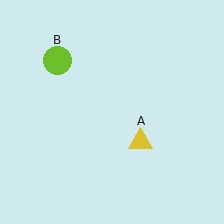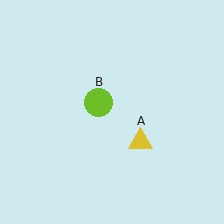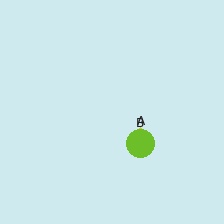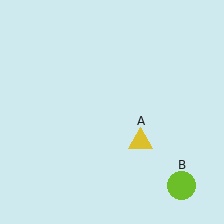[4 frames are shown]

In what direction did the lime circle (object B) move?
The lime circle (object B) moved down and to the right.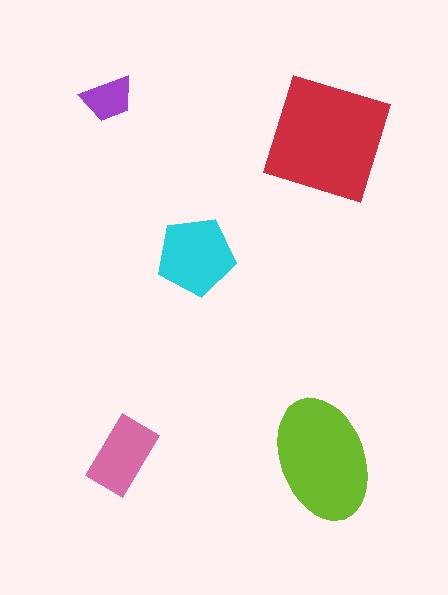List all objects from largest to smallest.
The red square, the lime ellipse, the cyan pentagon, the pink rectangle, the purple trapezoid.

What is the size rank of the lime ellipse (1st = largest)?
2nd.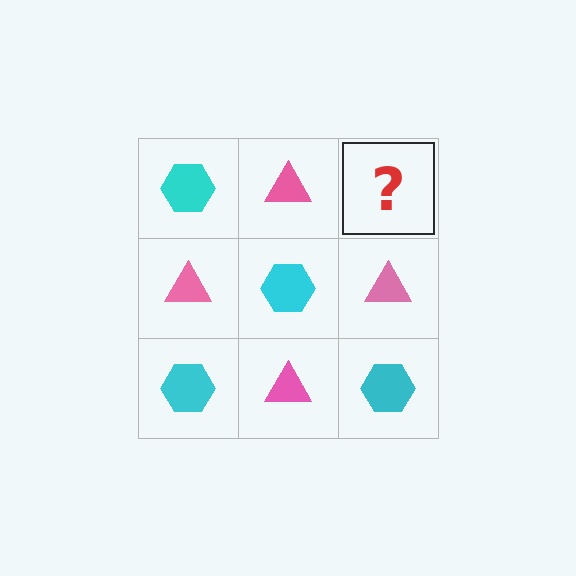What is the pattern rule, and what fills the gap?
The rule is that it alternates cyan hexagon and pink triangle in a checkerboard pattern. The gap should be filled with a cyan hexagon.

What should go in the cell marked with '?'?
The missing cell should contain a cyan hexagon.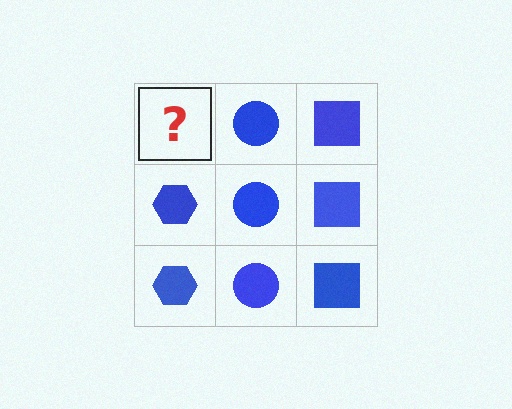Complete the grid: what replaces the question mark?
The question mark should be replaced with a blue hexagon.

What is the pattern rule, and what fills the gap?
The rule is that each column has a consistent shape. The gap should be filled with a blue hexagon.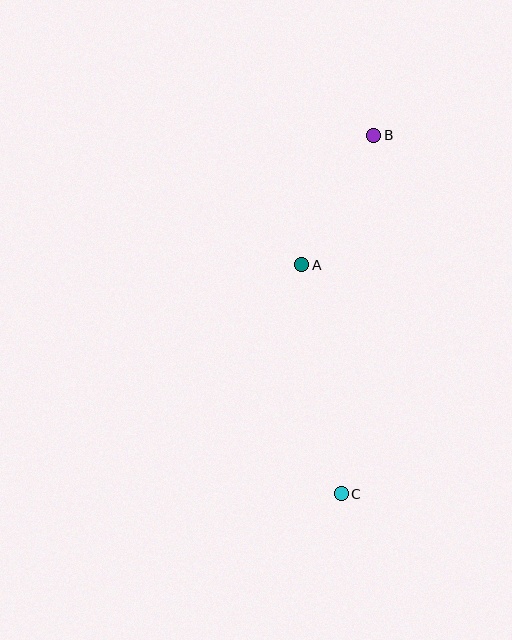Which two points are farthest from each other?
Points B and C are farthest from each other.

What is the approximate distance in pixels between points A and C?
The distance between A and C is approximately 232 pixels.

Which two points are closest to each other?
Points A and B are closest to each other.